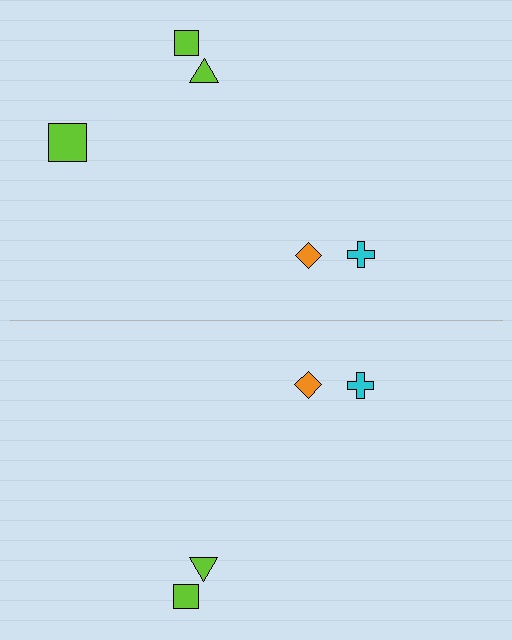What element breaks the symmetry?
A lime square is missing from the bottom side.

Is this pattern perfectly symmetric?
No, the pattern is not perfectly symmetric. A lime square is missing from the bottom side.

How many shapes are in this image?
There are 9 shapes in this image.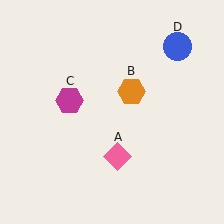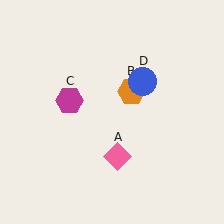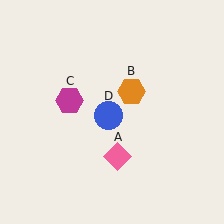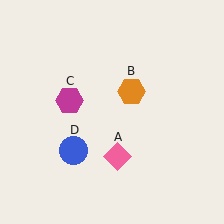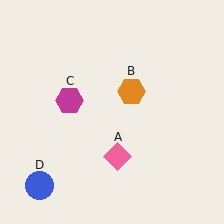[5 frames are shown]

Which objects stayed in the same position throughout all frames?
Pink diamond (object A) and orange hexagon (object B) and magenta hexagon (object C) remained stationary.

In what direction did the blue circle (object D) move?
The blue circle (object D) moved down and to the left.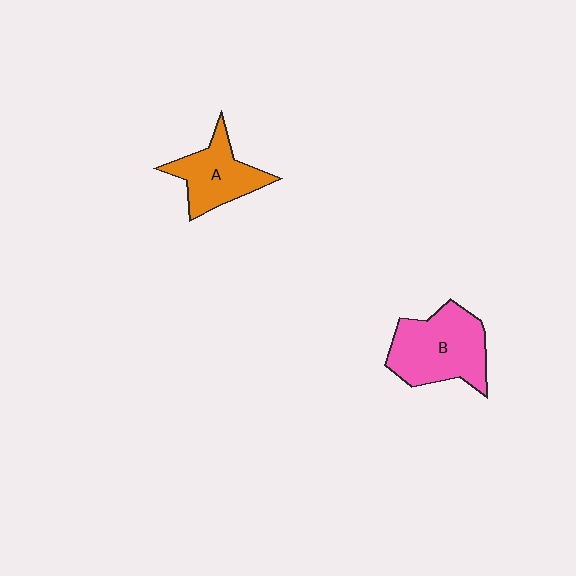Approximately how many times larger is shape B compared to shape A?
Approximately 1.4 times.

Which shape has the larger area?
Shape B (pink).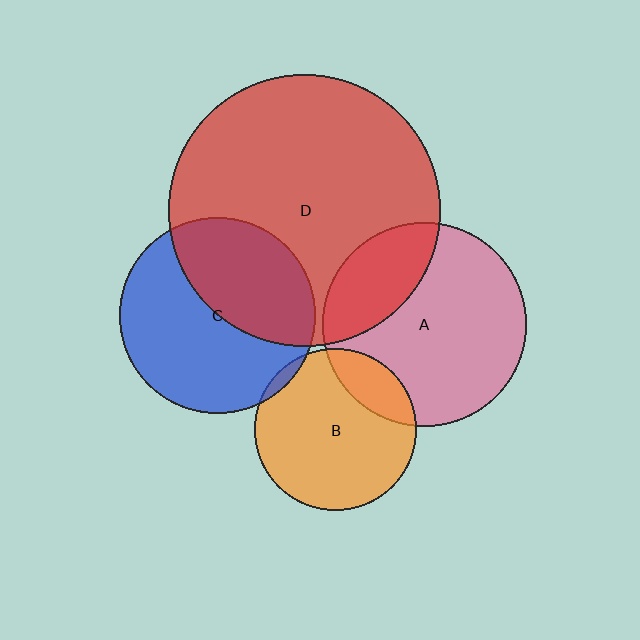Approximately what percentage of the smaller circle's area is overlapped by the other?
Approximately 20%.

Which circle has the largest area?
Circle D (red).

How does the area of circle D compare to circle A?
Approximately 1.8 times.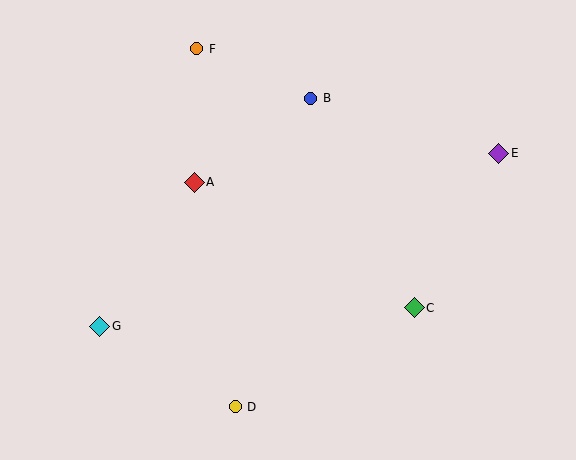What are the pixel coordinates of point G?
Point G is at (100, 327).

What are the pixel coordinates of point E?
Point E is at (499, 153).